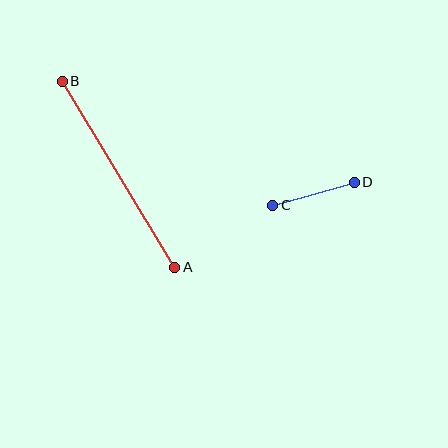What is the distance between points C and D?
The distance is approximately 85 pixels.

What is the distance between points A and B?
The distance is approximately 218 pixels.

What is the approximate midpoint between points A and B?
The midpoint is at approximately (118, 174) pixels.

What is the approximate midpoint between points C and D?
The midpoint is at approximately (314, 194) pixels.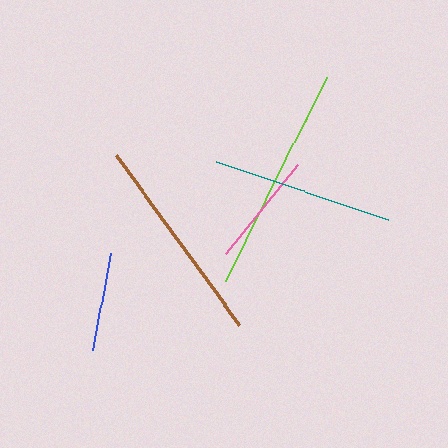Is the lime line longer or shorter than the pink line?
The lime line is longer than the pink line.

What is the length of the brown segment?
The brown segment is approximately 210 pixels long.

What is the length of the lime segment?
The lime segment is approximately 229 pixels long.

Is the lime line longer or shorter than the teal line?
The lime line is longer than the teal line.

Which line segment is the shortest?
The blue line is the shortest at approximately 99 pixels.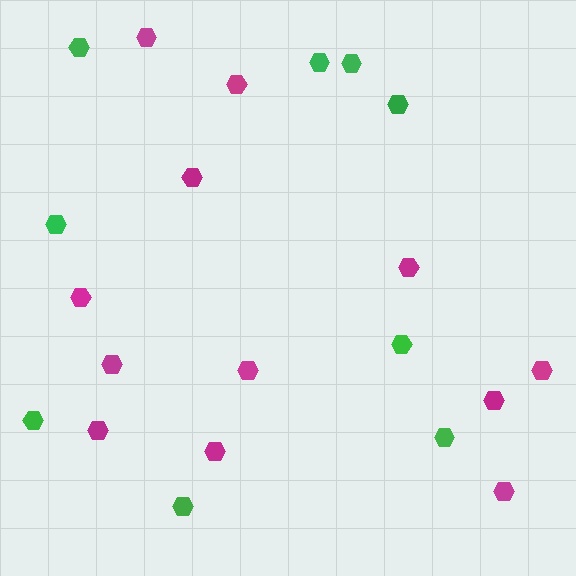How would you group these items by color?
There are 2 groups: one group of magenta hexagons (12) and one group of green hexagons (9).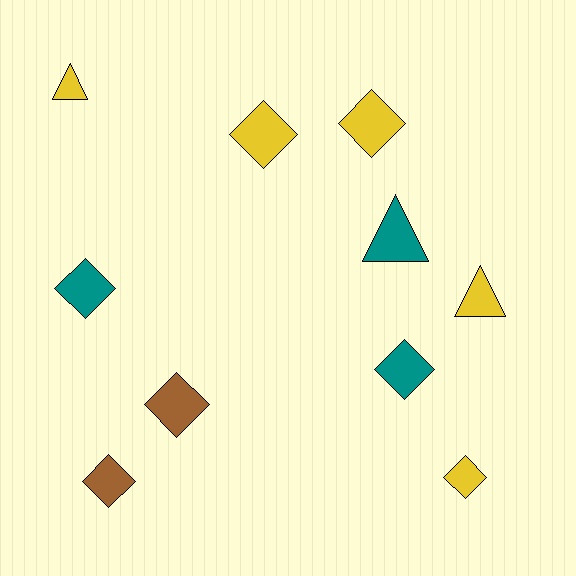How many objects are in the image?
There are 10 objects.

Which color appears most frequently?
Yellow, with 5 objects.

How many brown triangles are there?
There are no brown triangles.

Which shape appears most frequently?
Diamond, with 7 objects.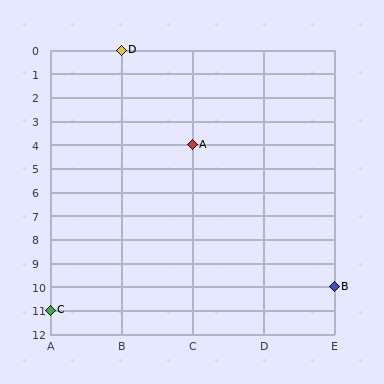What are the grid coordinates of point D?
Point D is at grid coordinates (B, 0).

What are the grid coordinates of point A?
Point A is at grid coordinates (C, 4).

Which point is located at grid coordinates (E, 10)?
Point B is at (E, 10).